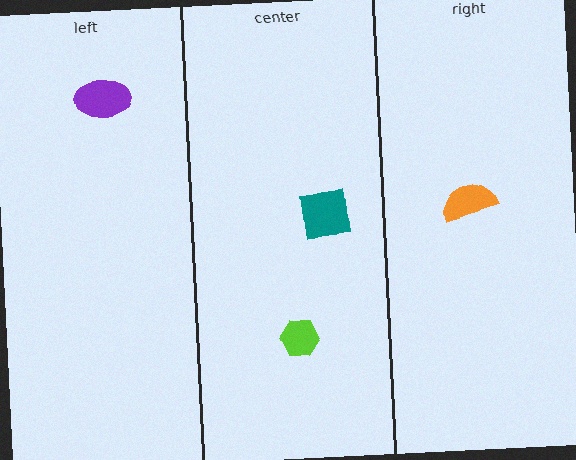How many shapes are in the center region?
2.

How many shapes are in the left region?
1.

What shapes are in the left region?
The purple ellipse.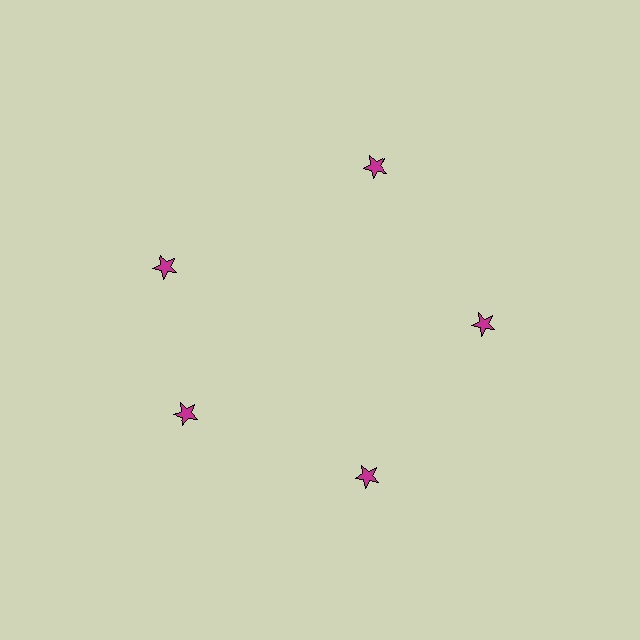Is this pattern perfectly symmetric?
No. The 5 magenta stars are arranged in a ring, but one element near the 10 o'clock position is rotated out of alignment along the ring, breaking the 5-fold rotational symmetry.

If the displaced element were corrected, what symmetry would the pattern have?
It would have 5-fold rotational symmetry — the pattern would map onto itself every 72 degrees.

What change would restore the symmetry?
The symmetry would be restored by rotating it back into even spacing with its neighbors so that all 5 stars sit at equal angles and equal distance from the center.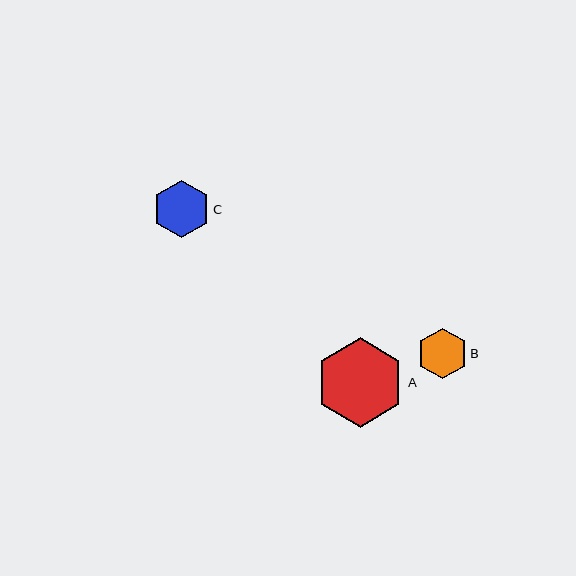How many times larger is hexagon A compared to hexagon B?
Hexagon A is approximately 1.8 times the size of hexagon B.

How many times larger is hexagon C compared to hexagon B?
Hexagon C is approximately 1.1 times the size of hexagon B.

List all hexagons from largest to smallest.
From largest to smallest: A, C, B.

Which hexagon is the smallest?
Hexagon B is the smallest with a size of approximately 51 pixels.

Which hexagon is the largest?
Hexagon A is the largest with a size of approximately 89 pixels.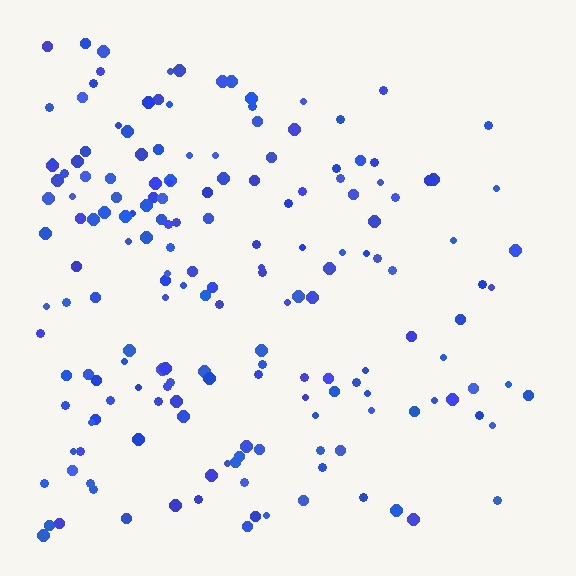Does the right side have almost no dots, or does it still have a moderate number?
Still a moderate number, just noticeably fewer than the left.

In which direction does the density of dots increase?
From right to left, with the left side densest.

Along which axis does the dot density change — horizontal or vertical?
Horizontal.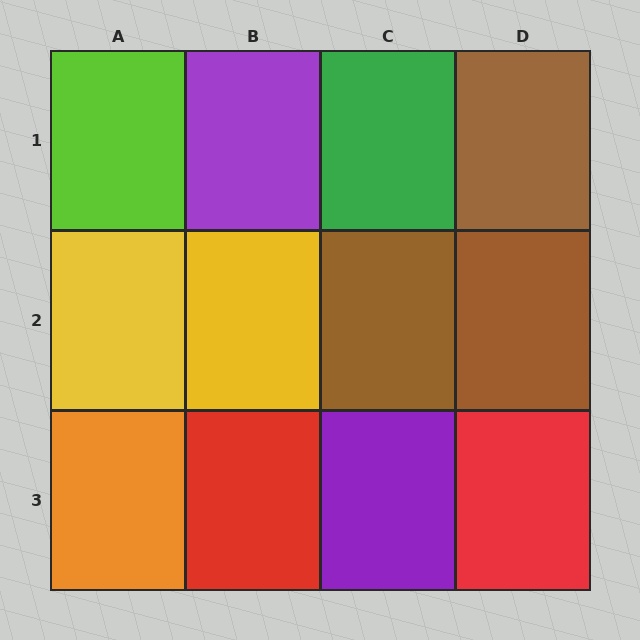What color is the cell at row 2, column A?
Yellow.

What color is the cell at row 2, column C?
Brown.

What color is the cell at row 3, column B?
Red.